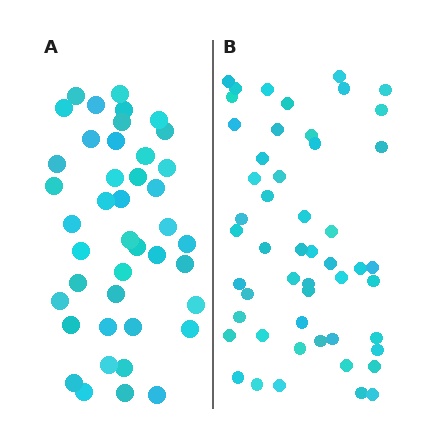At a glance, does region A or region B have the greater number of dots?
Region B (the right region) has more dots.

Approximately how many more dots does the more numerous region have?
Region B has roughly 8 or so more dots than region A.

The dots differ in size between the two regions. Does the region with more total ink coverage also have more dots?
No. Region A has more total ink coverage because its dots are larger, but region B actually contains more individual dots. Total area can be misleading — the number of items is what matters here.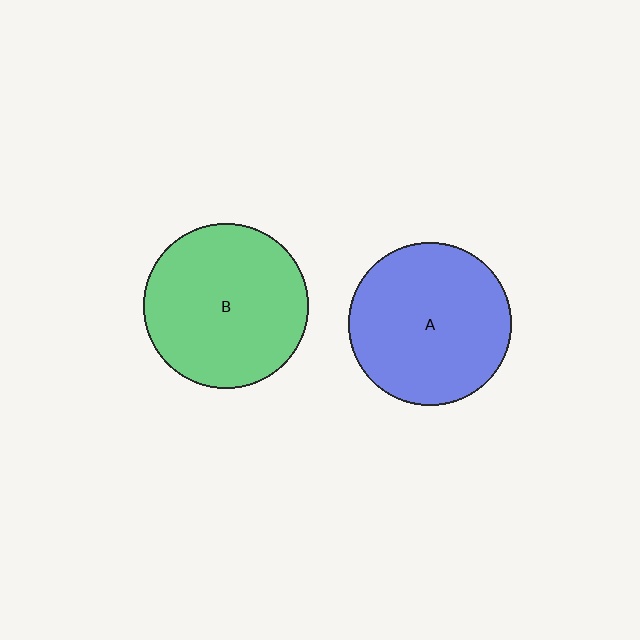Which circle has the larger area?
Circle B (green).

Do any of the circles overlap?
No, none of the circles overlap.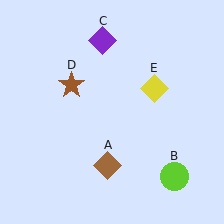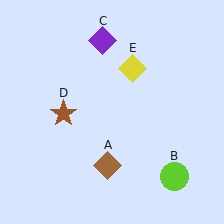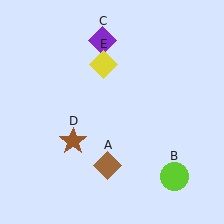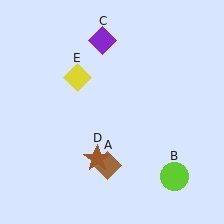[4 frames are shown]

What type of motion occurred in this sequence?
The brown star (object D), yellow diamond (object E) rotated counterclockwise around the center of the scene.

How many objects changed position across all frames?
2 objects changed position: brown star (object D), yellow diamond (object E).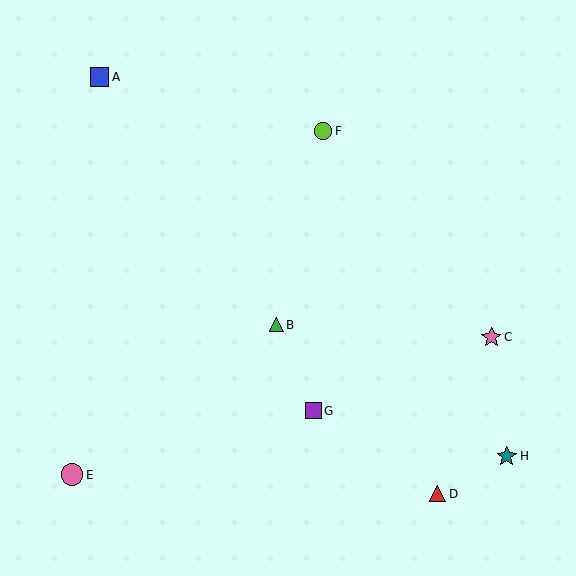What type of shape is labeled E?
Shape E is a pink circle.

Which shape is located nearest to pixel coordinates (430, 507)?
The red triangle (labeled D) at (438, 494) is nearest to that location.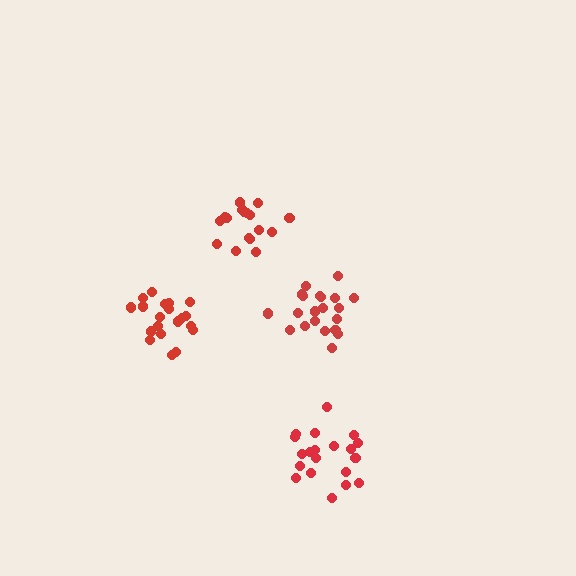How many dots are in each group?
Group 1: 20 dots, Group 2: 17 dots, Group 3: 20 dots, Group 4: 21 dots (78 total).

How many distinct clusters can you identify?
There are 4 distinct clusters.